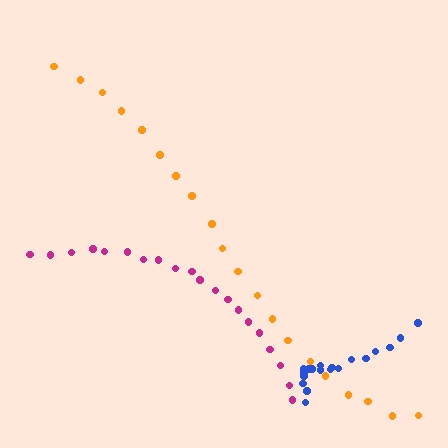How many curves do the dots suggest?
There are 3 distinct paths.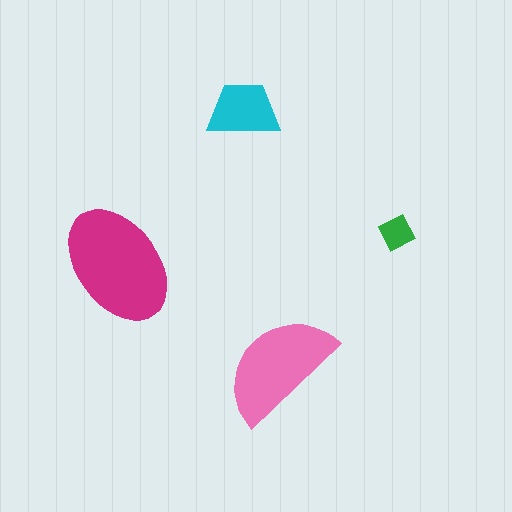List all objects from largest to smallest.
The magenta ellipse, the pink semicircle, the cyan trapezoid, the green diamond.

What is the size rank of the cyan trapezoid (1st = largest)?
3rd.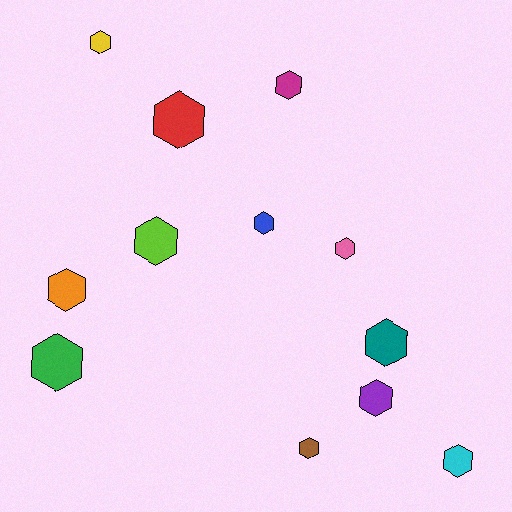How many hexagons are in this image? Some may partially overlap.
There are 12 hexagons.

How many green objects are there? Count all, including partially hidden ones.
There is 1 green object.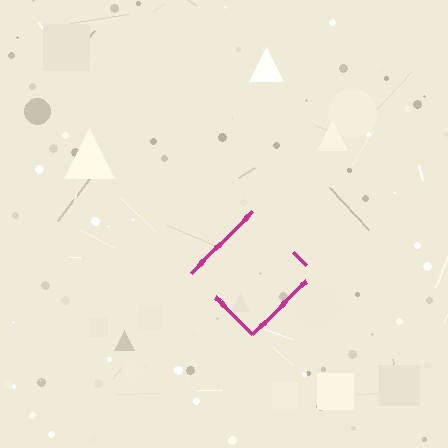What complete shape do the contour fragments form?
The contour fragments form a diamond.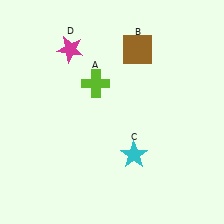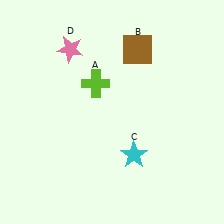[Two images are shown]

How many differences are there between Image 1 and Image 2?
There is 1 difference between the two images.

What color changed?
The star (D) changed from magenta in Image 1 to pink in Image 2.